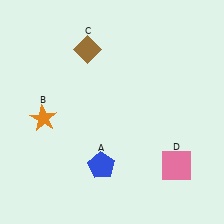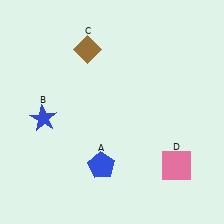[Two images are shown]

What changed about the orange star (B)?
In Image 1, B is orange. In Image 2, it changed to blue.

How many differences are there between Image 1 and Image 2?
There is 1 difference between the two images.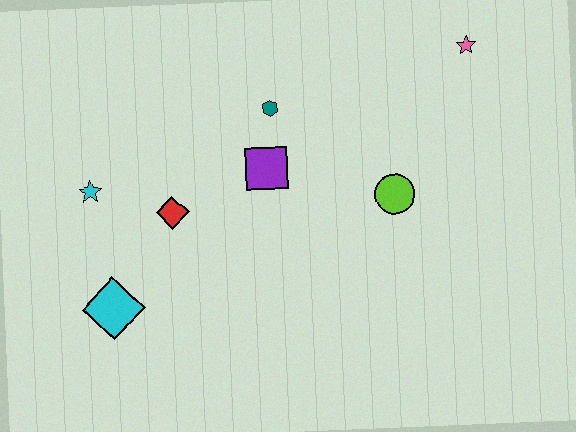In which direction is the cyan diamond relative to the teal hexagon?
The cyan diamond is below the teal hexagon.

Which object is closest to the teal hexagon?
The purple square is closest to the teal hexagon.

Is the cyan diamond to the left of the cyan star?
No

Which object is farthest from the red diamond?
The pink star is farthest from the red diamond.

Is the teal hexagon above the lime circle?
Yes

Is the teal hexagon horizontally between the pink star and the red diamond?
Yes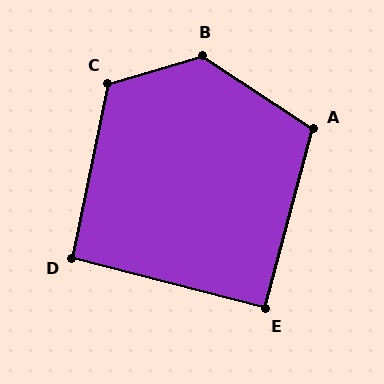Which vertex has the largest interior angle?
B, at approximately 130 degrees.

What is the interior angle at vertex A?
Approximately 108 degrees (obtuse).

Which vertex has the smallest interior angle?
E, at approximately 91 degrees.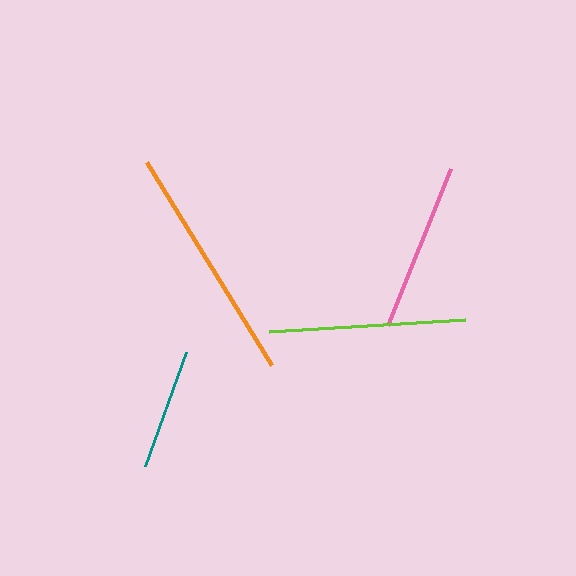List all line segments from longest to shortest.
From longest to shortest: orange, lime, pink, teal.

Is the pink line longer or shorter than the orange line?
The orange line is longer than the pink line.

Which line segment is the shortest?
The teal line is the shortest at approximately 120 pixels.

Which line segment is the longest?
The orange line is the longest at approximately 238 pixels.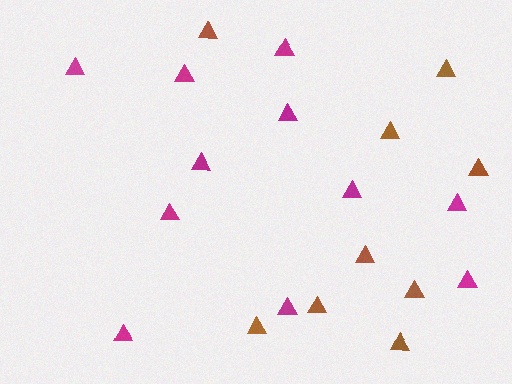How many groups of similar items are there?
There are 2 groups: one group of magenta triangles (11) and one group of brown triangles (9).